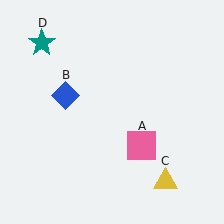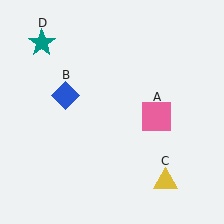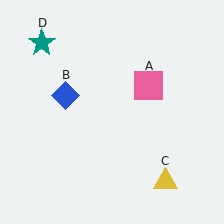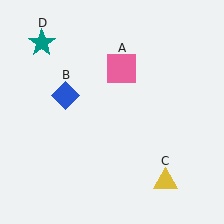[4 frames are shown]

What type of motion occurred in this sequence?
The pink square (object A) rotated counterclockwise around the center of the scene.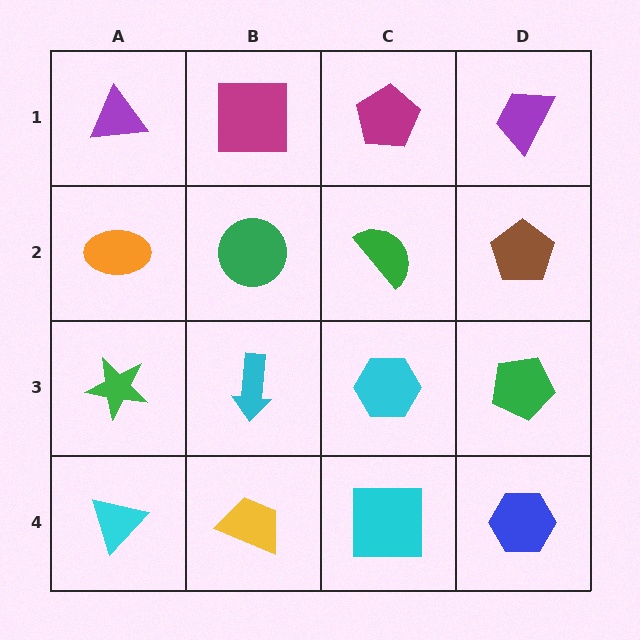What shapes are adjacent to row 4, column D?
A green pentagon (row 3, column D), a cyan square (row 4, column C).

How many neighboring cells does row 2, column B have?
4.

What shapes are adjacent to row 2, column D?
A purple trapezoid (row 1, column D), a green pentagon (row 3, column D), a green semicircle (row 2, column C).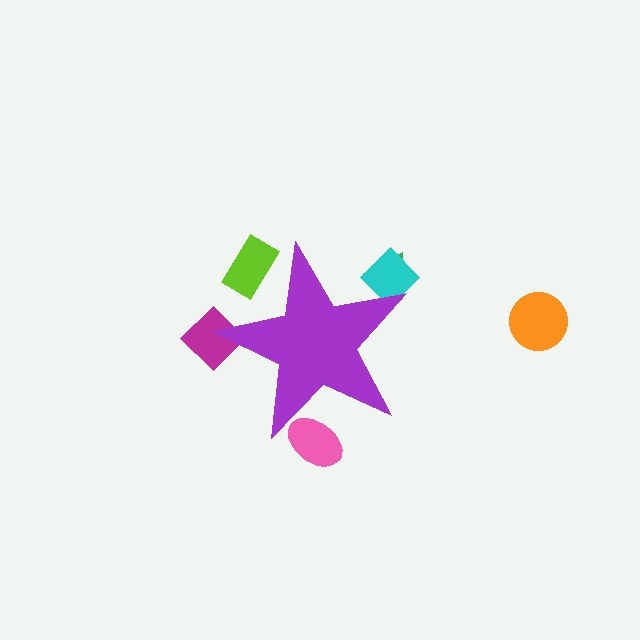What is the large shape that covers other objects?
A purple star.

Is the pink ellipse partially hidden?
Yes, the pink ellipse is partially hidden behind the purple star.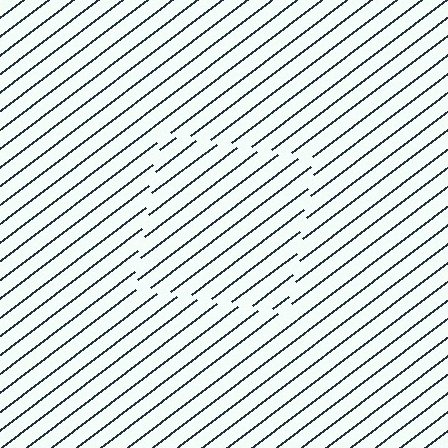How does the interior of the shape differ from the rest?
The interior of the shape contains the same grating, shifted by half a period — the contour is defined by the phase discontinuity where line-ends from the inner and outer gratings abut.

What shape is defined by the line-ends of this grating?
An illusory square. The interior of the shape contains the same grating, shifted by half a period — the contour is defined by the phase discontinuity where line-ends from the inner and outer gratings abut.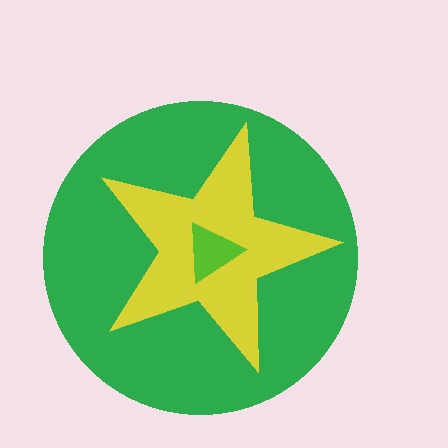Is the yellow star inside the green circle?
Yes.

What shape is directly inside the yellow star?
The lime triangle.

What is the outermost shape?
The green circle.